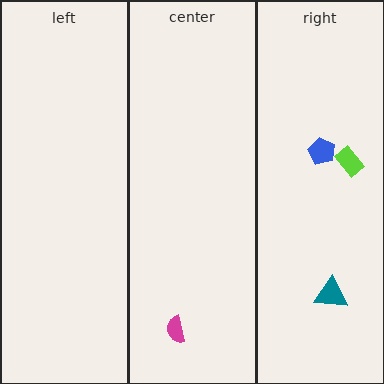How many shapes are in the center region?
1.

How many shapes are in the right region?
3.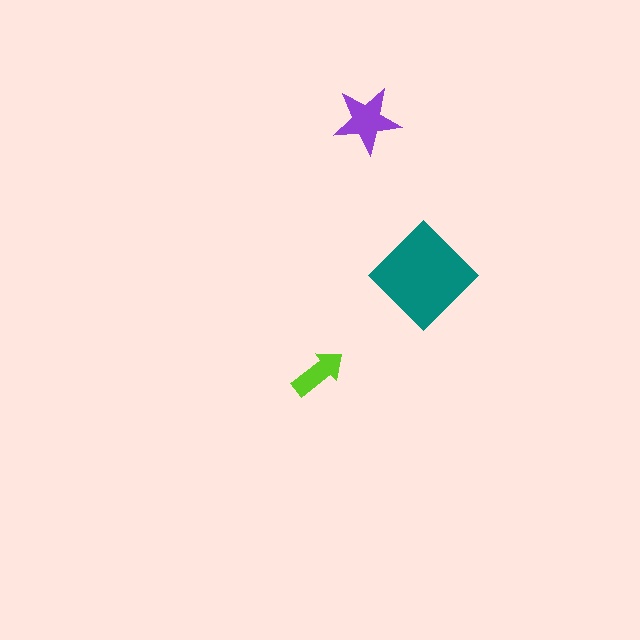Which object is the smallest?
The lime arrow.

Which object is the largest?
The teal diamond.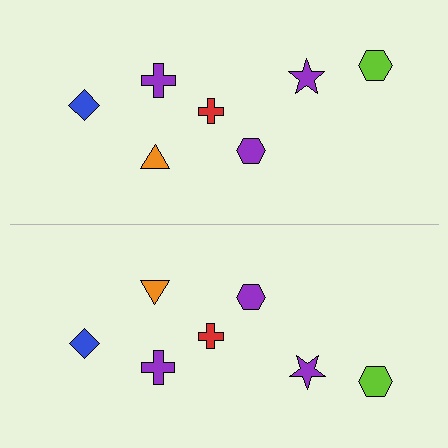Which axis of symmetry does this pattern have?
The pattern has a horizontal axis of symmetry running through the center of the image.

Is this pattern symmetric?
Yes, this pattern has bilateral (reflection) symmetry.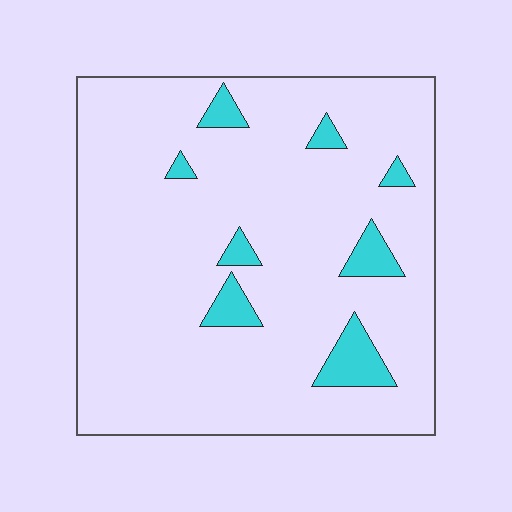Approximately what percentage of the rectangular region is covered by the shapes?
Approximately 10%.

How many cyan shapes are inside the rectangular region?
8.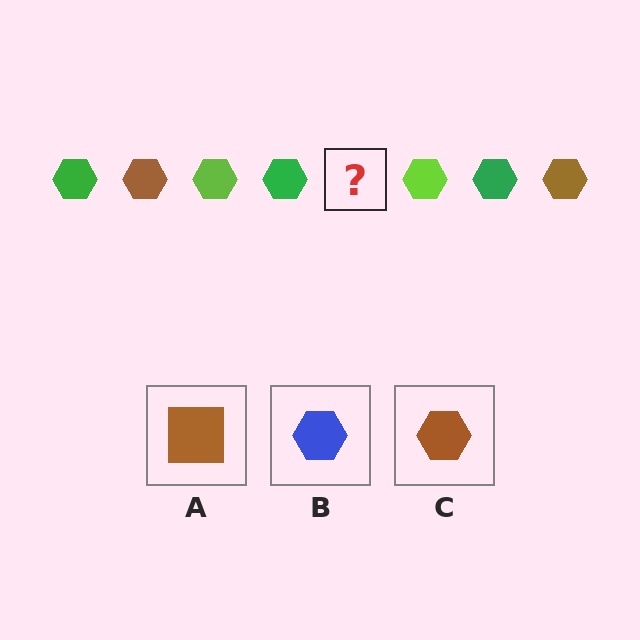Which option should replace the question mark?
Option C.